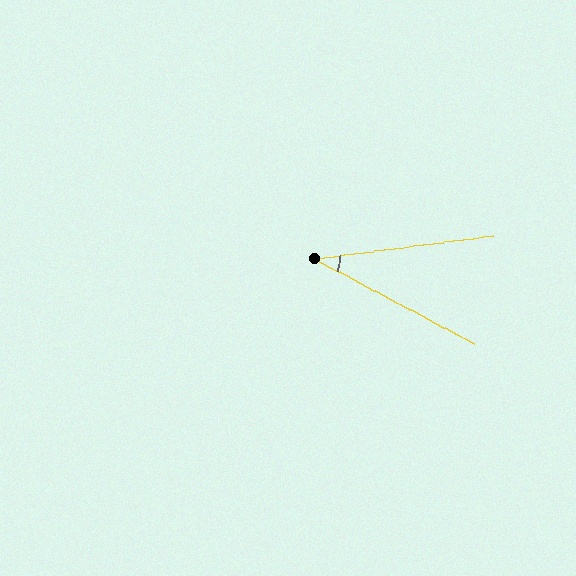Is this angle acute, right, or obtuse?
It is acute.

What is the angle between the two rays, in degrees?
Approximately 35 degrees.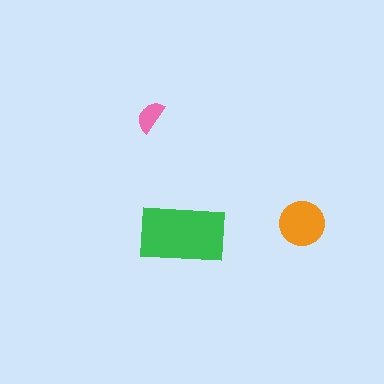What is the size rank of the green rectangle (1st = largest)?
1st.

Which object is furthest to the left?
The pink semicircle is leftmost.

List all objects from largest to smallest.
The green rectangle, the orange circle, the pink semicircle.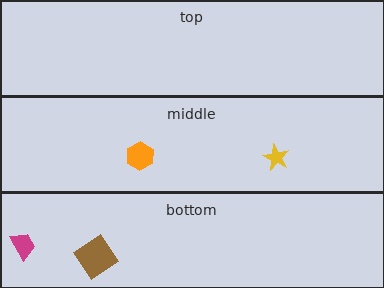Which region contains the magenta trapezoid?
The bottom region.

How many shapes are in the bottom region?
2.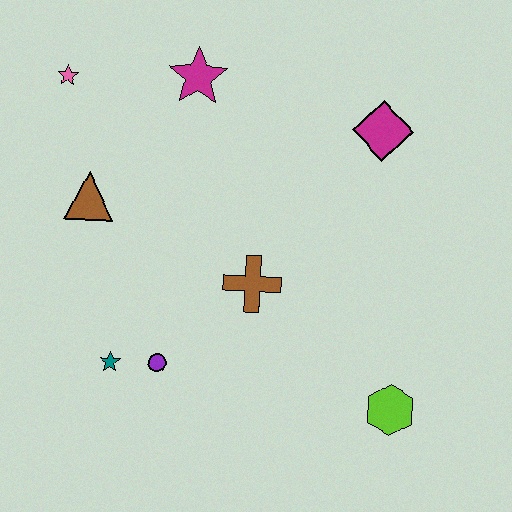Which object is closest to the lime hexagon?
The brown cross is closest to the lime hexagon.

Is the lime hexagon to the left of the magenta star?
No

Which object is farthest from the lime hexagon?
The pink star is farthest from the lime hexagon.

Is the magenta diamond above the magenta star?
No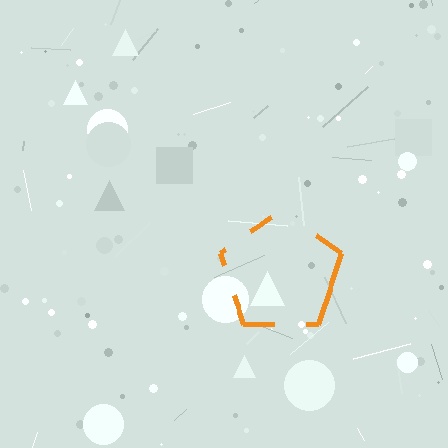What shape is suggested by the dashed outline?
The dashed outline suggests a pentagon.